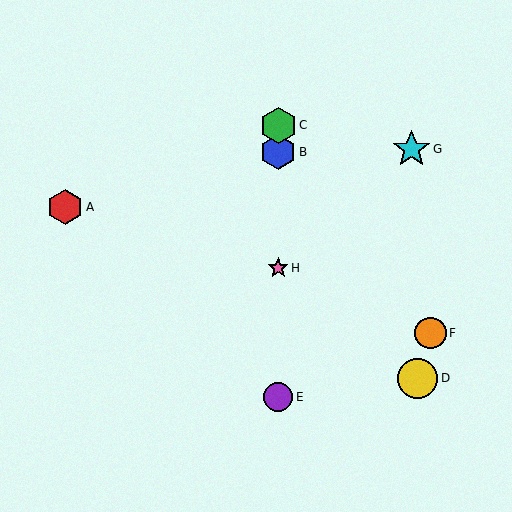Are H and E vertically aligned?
Yes, both are at x≈278.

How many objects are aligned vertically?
4 objects (B, C, E, H) are aligned vertically.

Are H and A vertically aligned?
No, H is at x≈278 and A is at x≈65.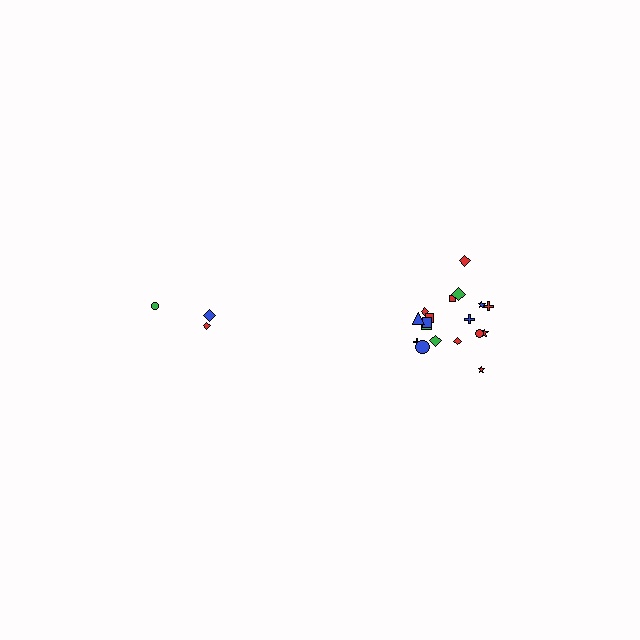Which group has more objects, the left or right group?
The right group.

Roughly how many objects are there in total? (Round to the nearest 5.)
Roughly 20 objects in total.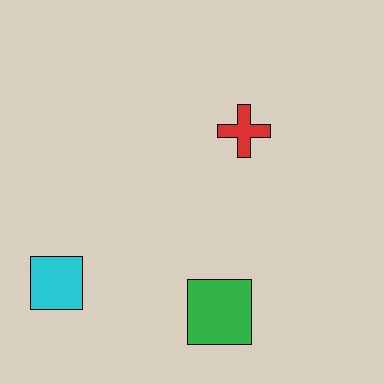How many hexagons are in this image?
There are no hexagons.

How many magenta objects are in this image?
There are no magenta objects.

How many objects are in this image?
There are 3 objects.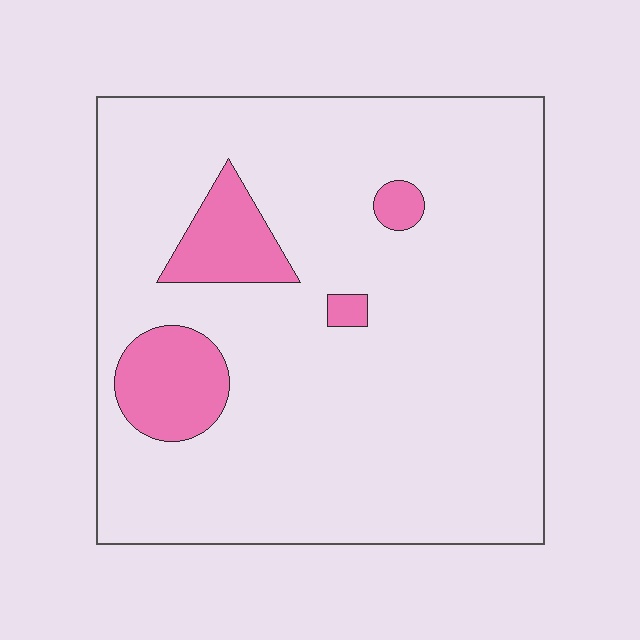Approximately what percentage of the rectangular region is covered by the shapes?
Approximately 10%.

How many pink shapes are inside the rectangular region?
4.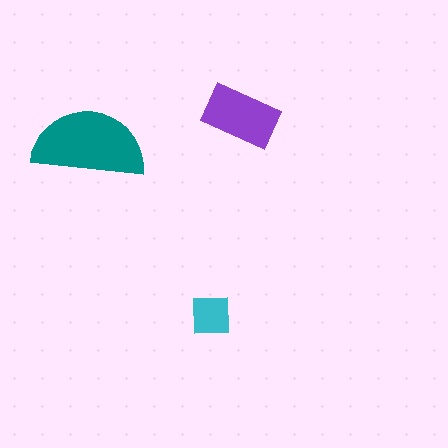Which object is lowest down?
The cyan square is bottommost.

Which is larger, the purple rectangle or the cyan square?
The purple rectangle.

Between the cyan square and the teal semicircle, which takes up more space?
The teal semicircle.